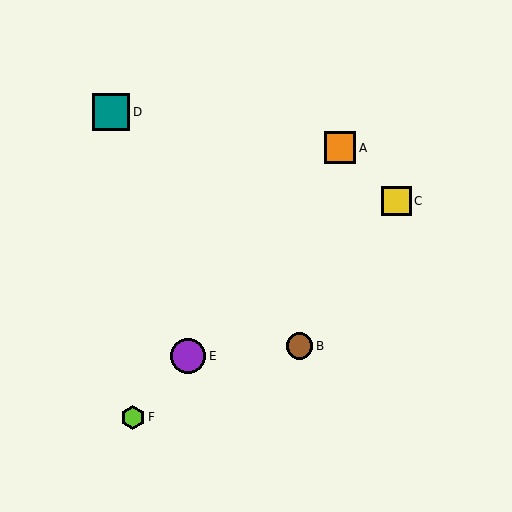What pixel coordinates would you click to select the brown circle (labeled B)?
Click at (300, 346) to select the brown circle B.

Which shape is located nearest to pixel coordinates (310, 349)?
The brown circle (labeled B) at (300, 346) is nearest to that location.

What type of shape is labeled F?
Shape F is a lime hexagon.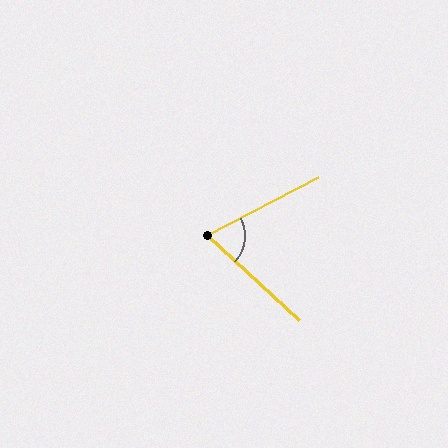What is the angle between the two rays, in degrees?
Approximately 70 degrees.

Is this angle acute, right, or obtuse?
It is acute.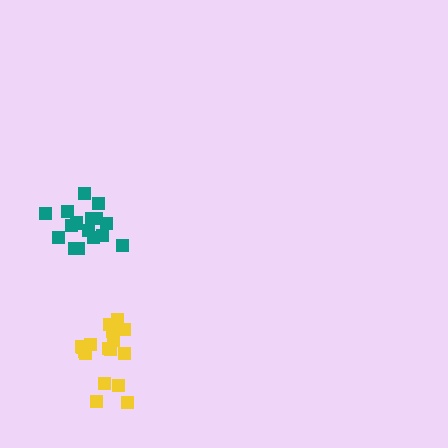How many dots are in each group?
Group 1: 17 dots, Group 2: 16 dots (33 total).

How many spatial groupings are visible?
There are 2 spatial groupings.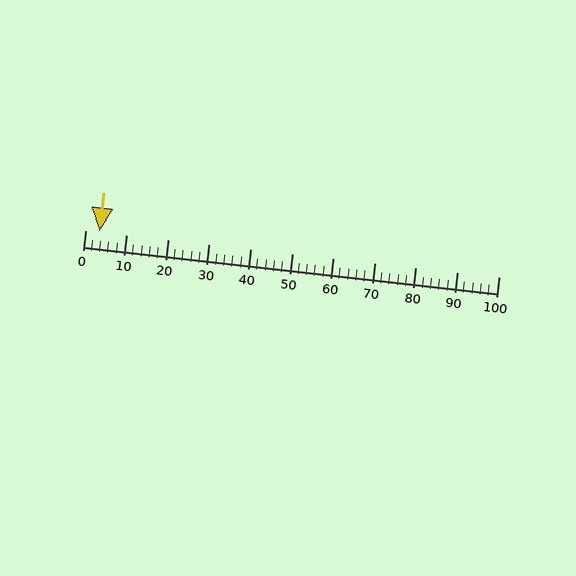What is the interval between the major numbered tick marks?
The major tick marks are spaced 10 units apart.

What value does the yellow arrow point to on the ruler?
The yellow arrow points to approximately 4.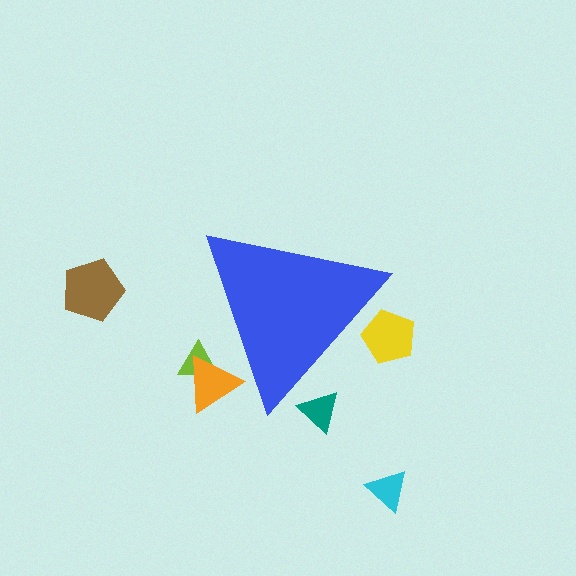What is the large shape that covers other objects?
A blue triangle.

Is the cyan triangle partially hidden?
No, the cyan triangle is fully visible.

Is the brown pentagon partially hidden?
No, the brown pentagon is fully visible.